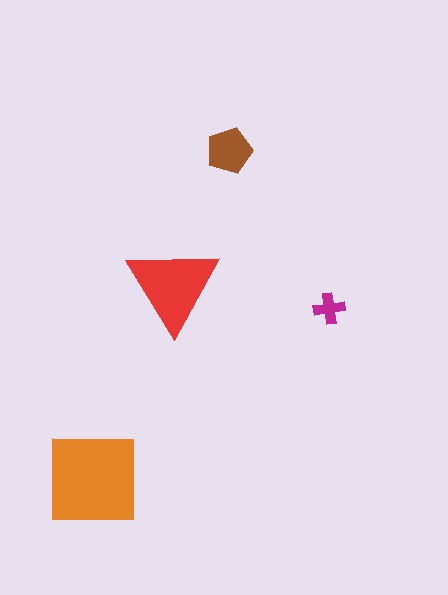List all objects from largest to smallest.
The orange square, the red triangle, the brown pentagon, the magenta cross.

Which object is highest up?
The brown pentagon is topmost.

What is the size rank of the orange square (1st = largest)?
1st.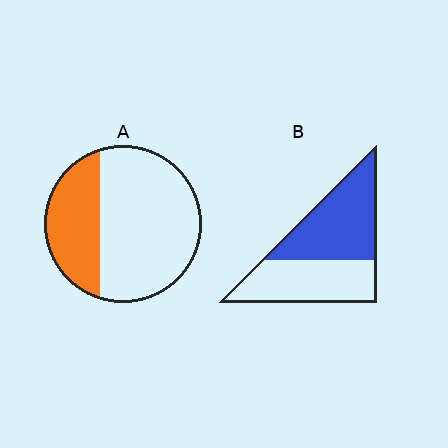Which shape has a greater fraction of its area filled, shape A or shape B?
Shape B.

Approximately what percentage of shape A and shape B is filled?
A is approximately 30% and B is approximately 55%.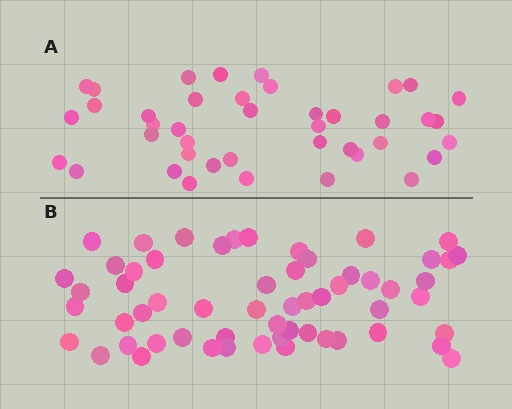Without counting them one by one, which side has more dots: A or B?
Region B (the bottom region) has more dots.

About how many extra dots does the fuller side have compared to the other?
Region B has approximately 15 more dots than region A.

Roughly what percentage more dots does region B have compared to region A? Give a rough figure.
About 40% more.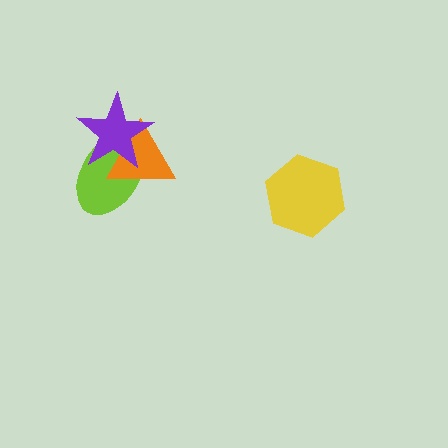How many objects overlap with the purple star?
2 objects overlap with the purple star.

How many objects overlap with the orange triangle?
2 objects overlap with the orange triangle.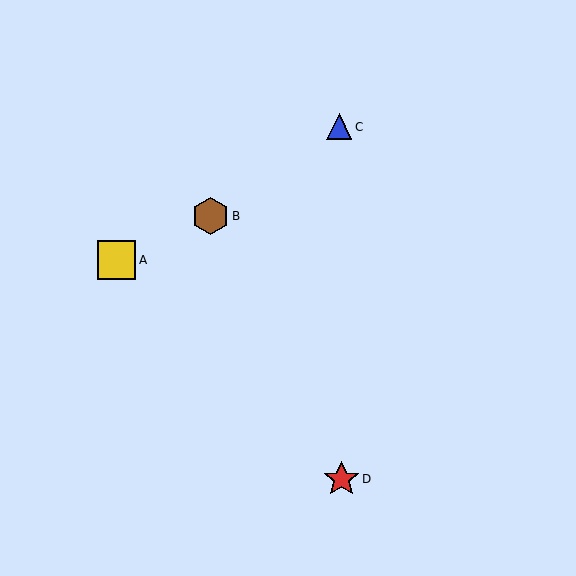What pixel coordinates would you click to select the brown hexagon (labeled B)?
Click at (210, 216) to select the brown hexagon B.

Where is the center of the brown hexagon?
The center of the brown hexagon is at (210, 216).